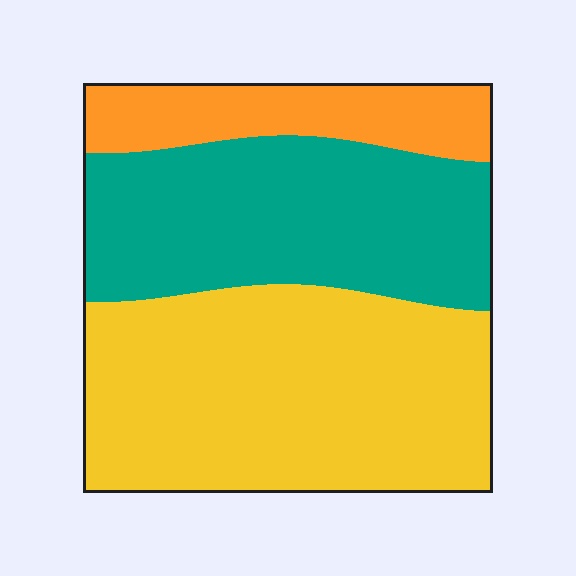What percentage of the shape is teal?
Teal covers 36% of the shape.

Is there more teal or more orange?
Teal.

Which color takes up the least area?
Orange, at roughly 15%.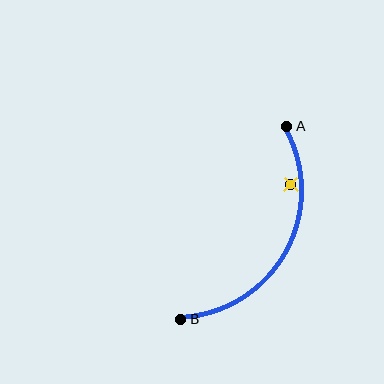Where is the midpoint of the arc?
The arc midpoint is the point on the curve farthest from the straight line joining A and B. It sits to the right of that line.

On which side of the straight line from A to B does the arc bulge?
The arc bulges to the right of the straight line connecting A and B.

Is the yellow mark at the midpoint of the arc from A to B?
No — the yellow mark does not lie on the arc at all. It sits slightly inside the curve.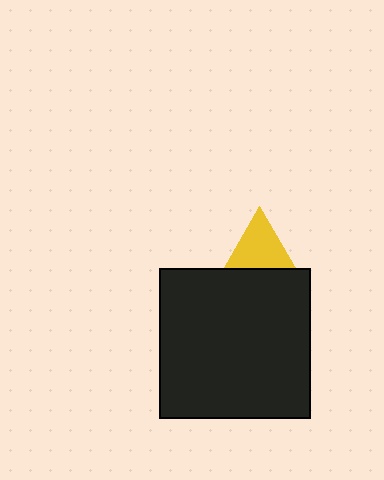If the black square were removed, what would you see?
You would see the complete yellow triangle.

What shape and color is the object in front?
The object in front is a black square.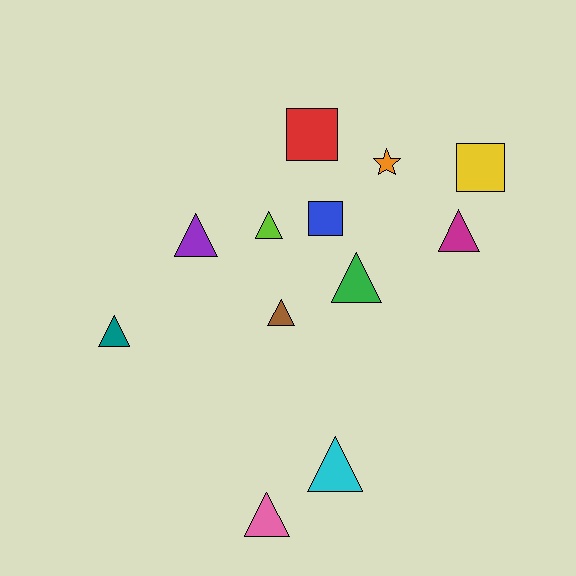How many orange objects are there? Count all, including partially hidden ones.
There is 1 orange object.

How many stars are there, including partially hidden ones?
There is 1 star.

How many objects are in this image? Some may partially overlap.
There are 12 objects.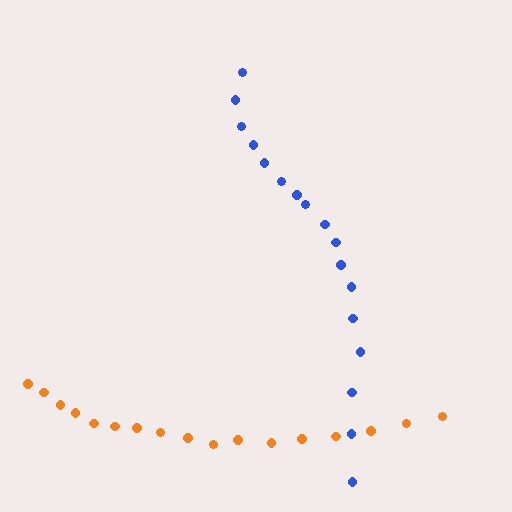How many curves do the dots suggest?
There are 2 distinct paths.